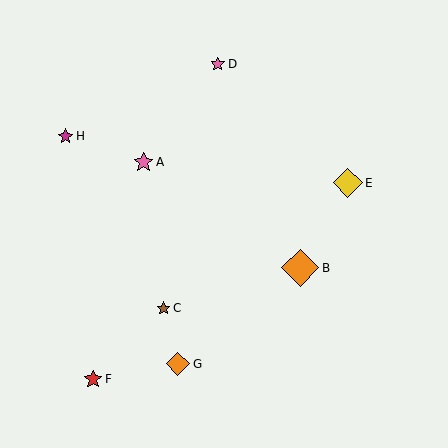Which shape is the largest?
The orange diamond (labeled B) is the largest.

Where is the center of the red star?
The center of the red star is at (93, 379).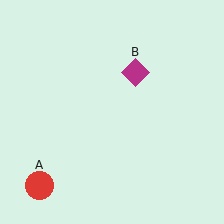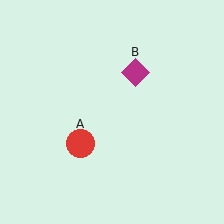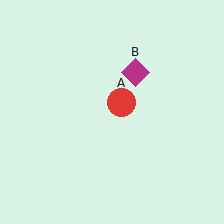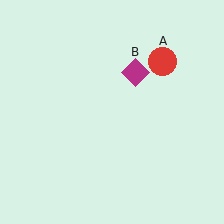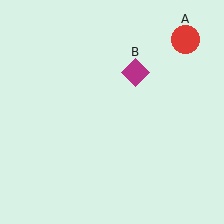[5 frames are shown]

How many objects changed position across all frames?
1 object changed position: red circle (object A).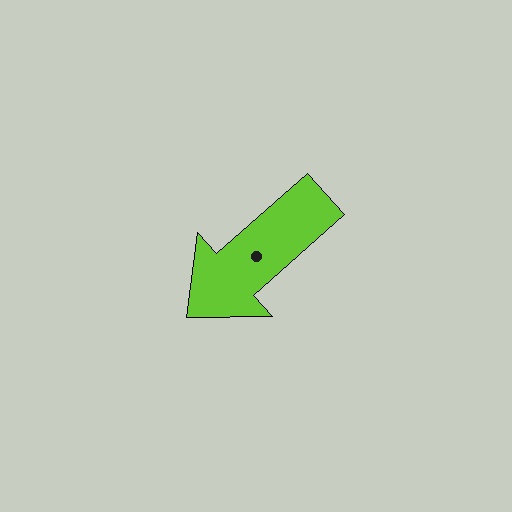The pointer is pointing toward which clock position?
Roughly 8 o'clock.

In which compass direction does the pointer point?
Southwest.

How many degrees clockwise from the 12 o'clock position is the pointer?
Approximately 228 degrees.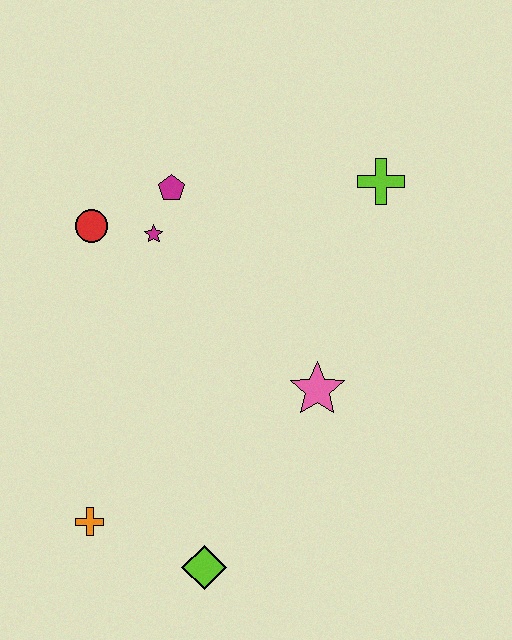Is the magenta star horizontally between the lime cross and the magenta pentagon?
No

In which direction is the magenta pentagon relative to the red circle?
The magenta pentagon is to the right of the red circle.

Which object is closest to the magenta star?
The magenta pentagon is closest to the magenta star.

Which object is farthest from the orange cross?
The lime cross is farthest from the orange cross.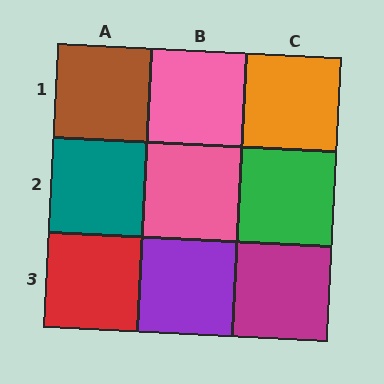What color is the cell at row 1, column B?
Pink.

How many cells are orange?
1 cell is orange.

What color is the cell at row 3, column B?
Purple.